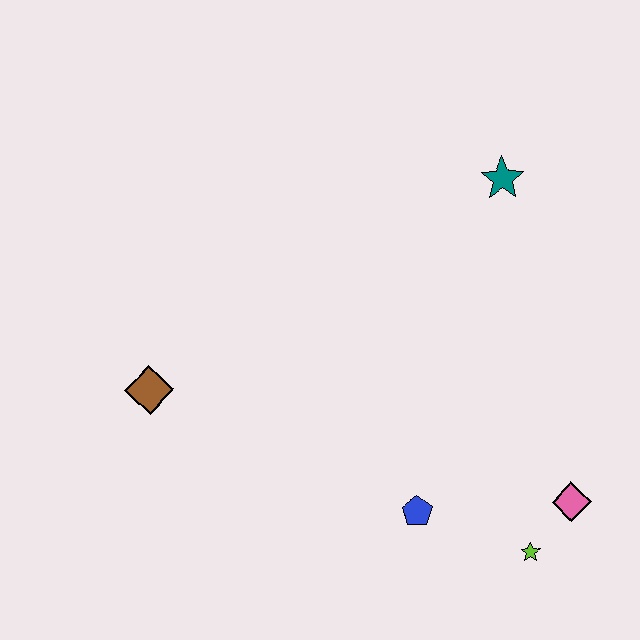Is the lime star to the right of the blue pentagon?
Yes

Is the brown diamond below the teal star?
Yes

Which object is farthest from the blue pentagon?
The teal star is farthest from the blue pentagon.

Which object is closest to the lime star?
The pink diamond is closest to the lime star.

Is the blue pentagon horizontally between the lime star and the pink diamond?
No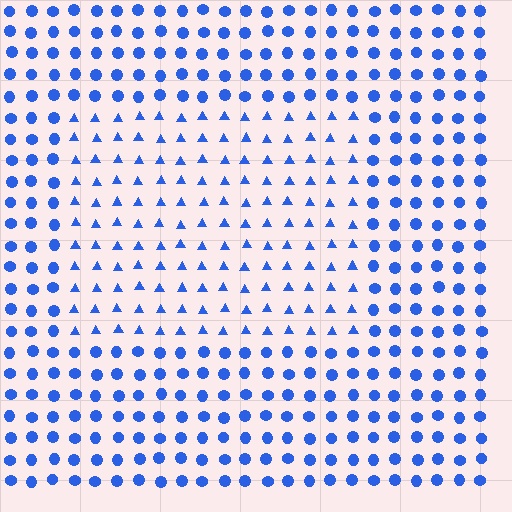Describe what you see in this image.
The image is filled with small blue elements arranged in a uniform grid. A rectangle-shaped region contains triangles, while the surrounding area contains circles. The boundary is defined purely by the change in element shape.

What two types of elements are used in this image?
The image uses triangles inside the rectangle region and circles outside it.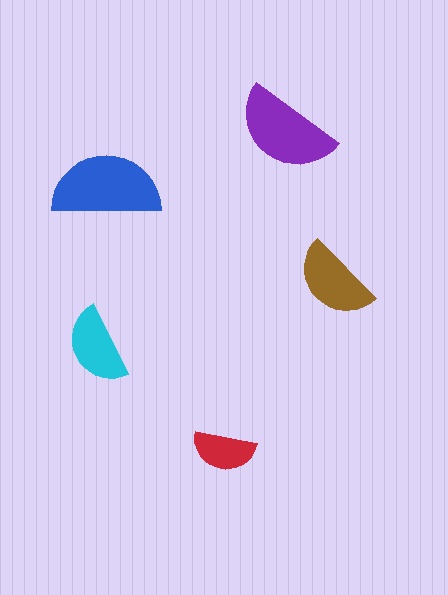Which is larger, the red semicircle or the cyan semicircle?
The cyan one.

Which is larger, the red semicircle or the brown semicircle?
The brown one.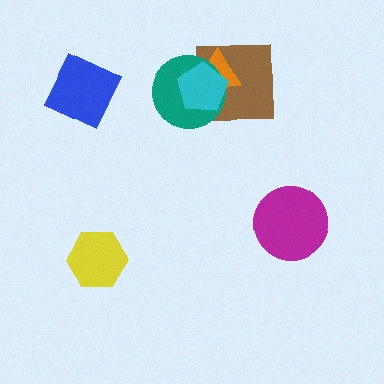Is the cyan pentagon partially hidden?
No, no other shape covers it.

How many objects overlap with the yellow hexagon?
0 objects overlap with the yellow hexagon.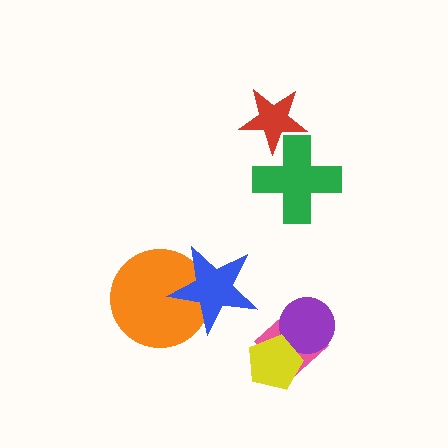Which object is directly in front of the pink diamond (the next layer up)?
The purple circle is directly in front of the pink diamond.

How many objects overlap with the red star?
1 object overlaps with the red star.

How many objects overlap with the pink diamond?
2 objects overlap with the pink diamond.